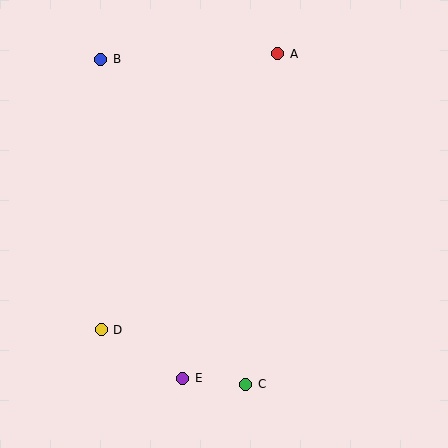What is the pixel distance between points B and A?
The distance between B and A is 177 pixels.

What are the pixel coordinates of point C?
Point C is at (246, 384).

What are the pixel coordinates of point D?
Point D is at (101, 330).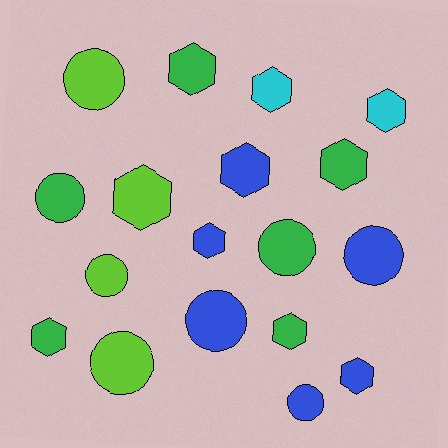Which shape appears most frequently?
Hexagon, with 10 objects.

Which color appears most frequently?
Blue, with 6 objects.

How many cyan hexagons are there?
There are 2 cyan hexagons.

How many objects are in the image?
There are 18 objects.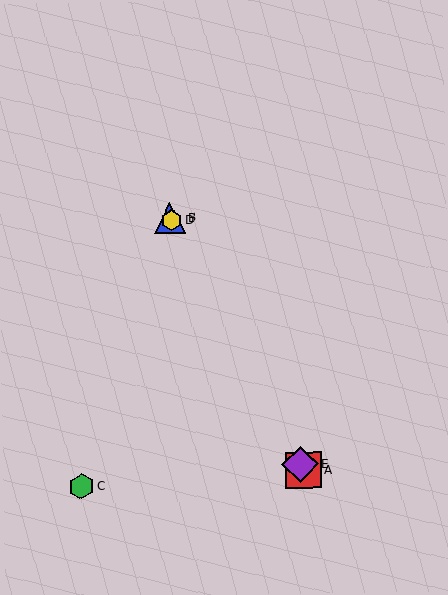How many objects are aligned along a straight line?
4 objects (A, B, D, E) are aligned along a straight line.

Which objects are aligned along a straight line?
Objects A, B, D, E are aligned along a straight line.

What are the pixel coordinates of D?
Object D is at (171, 220).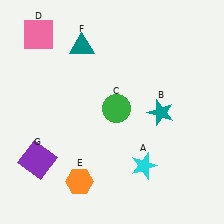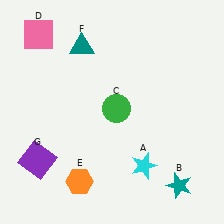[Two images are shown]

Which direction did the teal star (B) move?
The teal star (B) moved down.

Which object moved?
The teal star (B) moved down.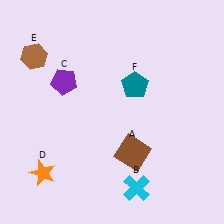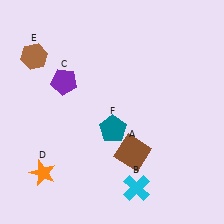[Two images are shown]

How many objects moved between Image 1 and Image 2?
1 object moved between the two images.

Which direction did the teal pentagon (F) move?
The teal pentagon (F) moved down.